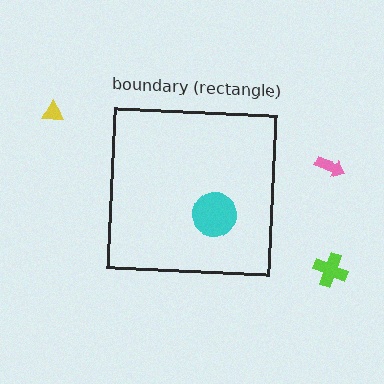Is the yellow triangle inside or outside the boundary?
Outside.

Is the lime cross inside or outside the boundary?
Outside.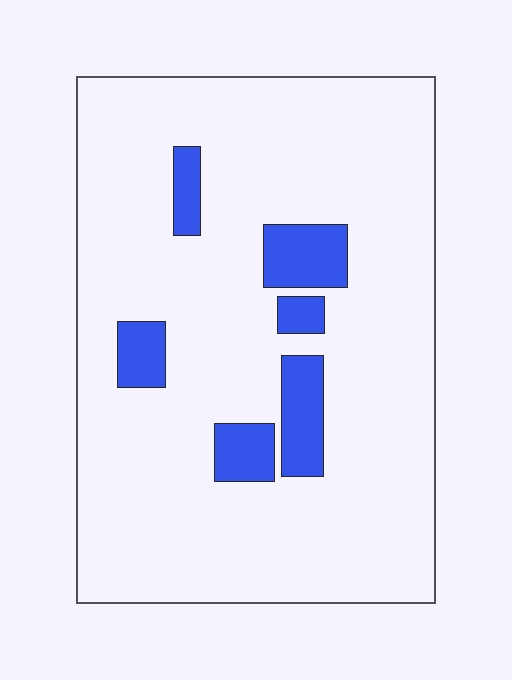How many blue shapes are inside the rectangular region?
6.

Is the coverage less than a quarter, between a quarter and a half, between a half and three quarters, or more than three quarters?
Less than a quarter.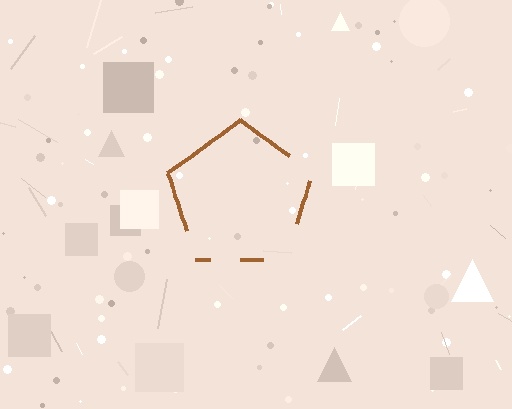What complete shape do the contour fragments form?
The contour fragments form a pentagon.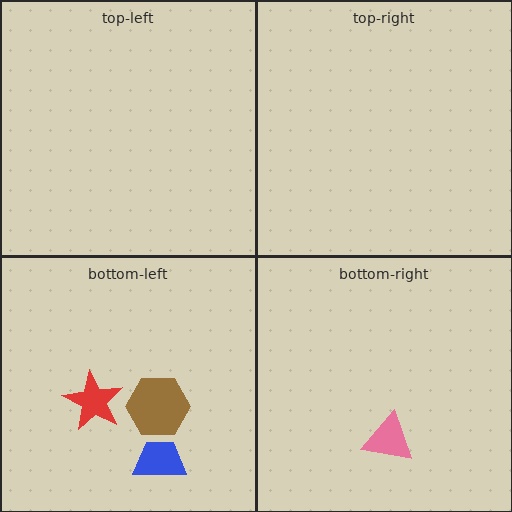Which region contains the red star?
The bottom-left region.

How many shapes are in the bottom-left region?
3.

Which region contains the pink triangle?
The bottom-right region.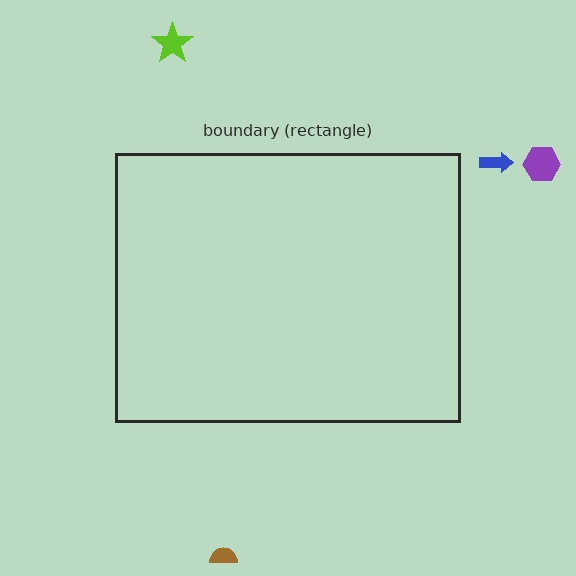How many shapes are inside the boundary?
0 inside, 4 outside.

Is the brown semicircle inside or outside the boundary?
Outside.